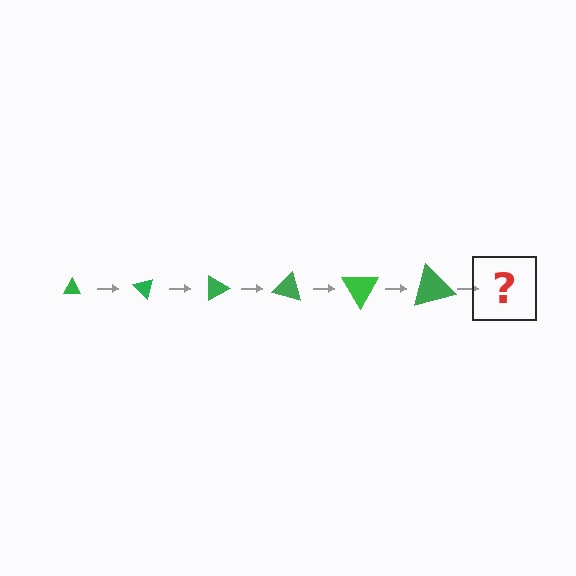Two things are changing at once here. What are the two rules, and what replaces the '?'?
The two rules are that the triangle grows larger each step and it rotates 45 degrees each step. The '?' should be a triangle, larger than the previous one and rotated 270 degrees from the start.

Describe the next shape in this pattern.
It should be a triangle, larger than the previous one and rotated 270 degrees from the start.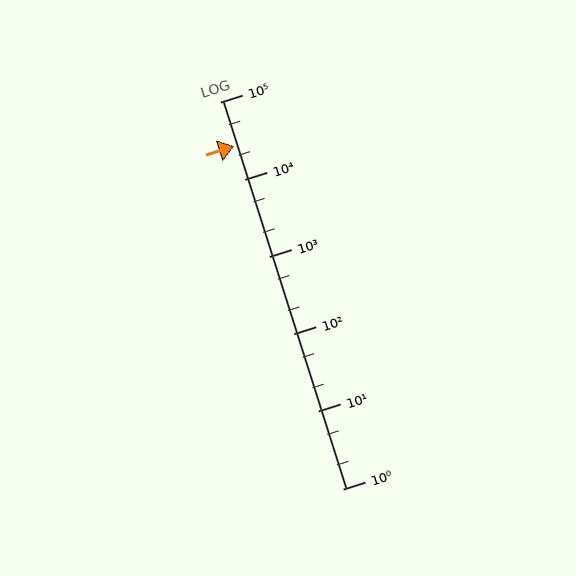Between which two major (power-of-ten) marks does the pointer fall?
The pointer is between 10000 and 100000.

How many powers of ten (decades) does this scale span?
The scale spans 5 decades, from 1 to 100000.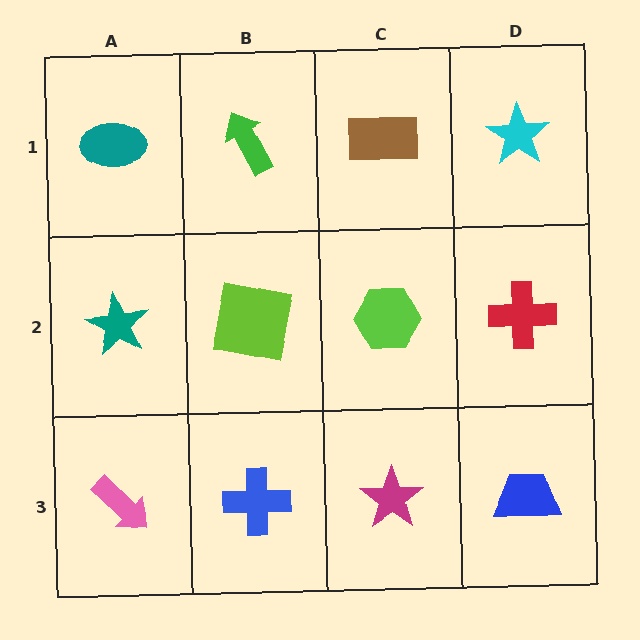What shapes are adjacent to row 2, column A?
A teal ellipse (row 1, column A), a pink arrow (row 3, column A), a lime square (row 2, column B).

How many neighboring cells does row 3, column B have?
3.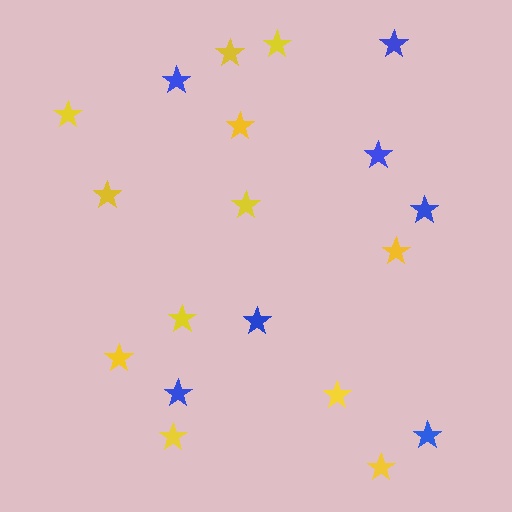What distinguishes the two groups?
There are 2 groups: one group of yellow stars (12) and one group of blue stars (7).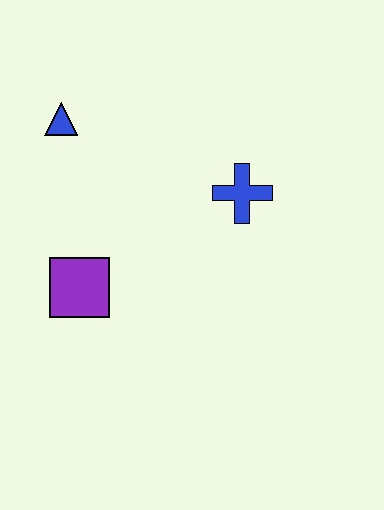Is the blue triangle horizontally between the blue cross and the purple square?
No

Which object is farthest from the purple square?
The blue cross is farthest from the purple square.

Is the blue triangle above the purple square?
Yes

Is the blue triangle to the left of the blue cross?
Yes